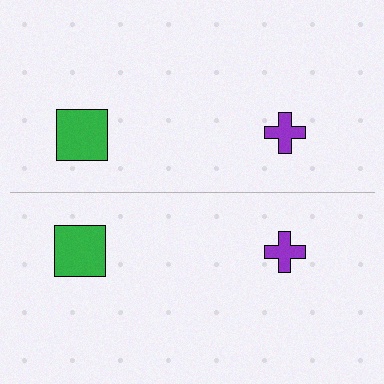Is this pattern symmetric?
Yes, this pattern has bilateral (reflection) symmetry.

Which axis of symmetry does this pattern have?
The pattern has a horizontal axis of symmetry running through the center of the image.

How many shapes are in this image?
There are 4 shapes in this image.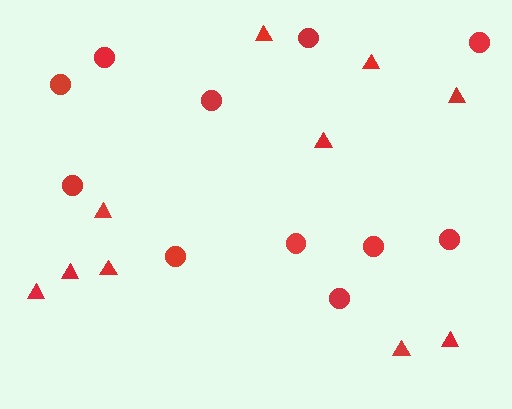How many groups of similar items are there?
There are 2 groups: one group of circles (11) and one group of triangles (10).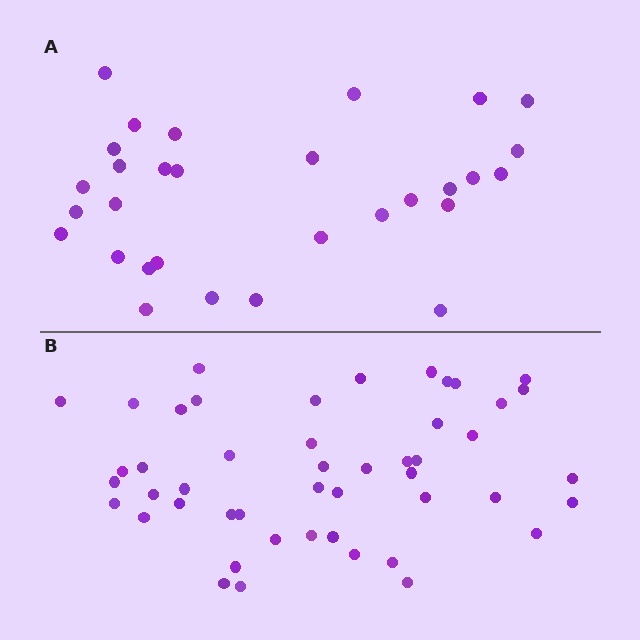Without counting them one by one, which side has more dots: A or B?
Region B (the bottom region) has more dots.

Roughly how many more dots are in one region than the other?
Region B has approximately 20 more dots than region A.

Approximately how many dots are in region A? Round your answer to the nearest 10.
About 30 dots.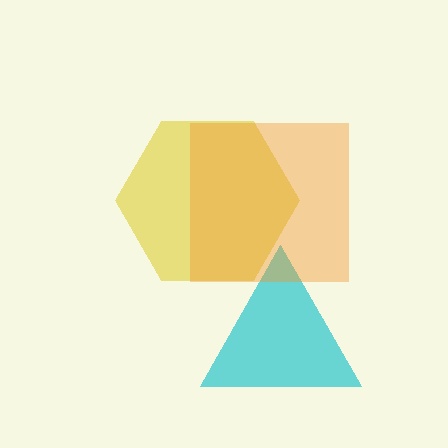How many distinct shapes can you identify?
There are 3 distinct shapes: a cyan triangle, a yellow hexagon, an orange square.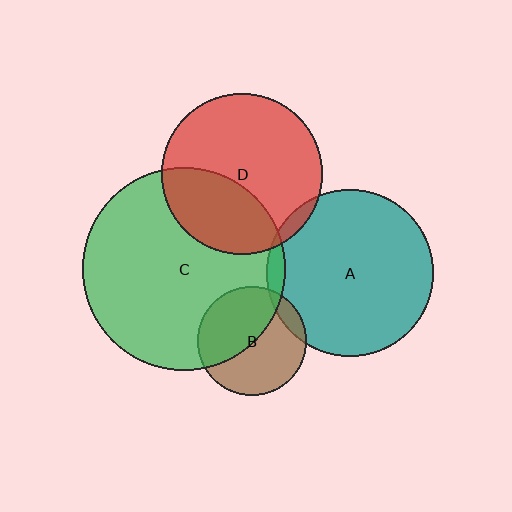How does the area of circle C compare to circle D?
Approximately 1.6 times.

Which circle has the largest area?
Circle C (green).